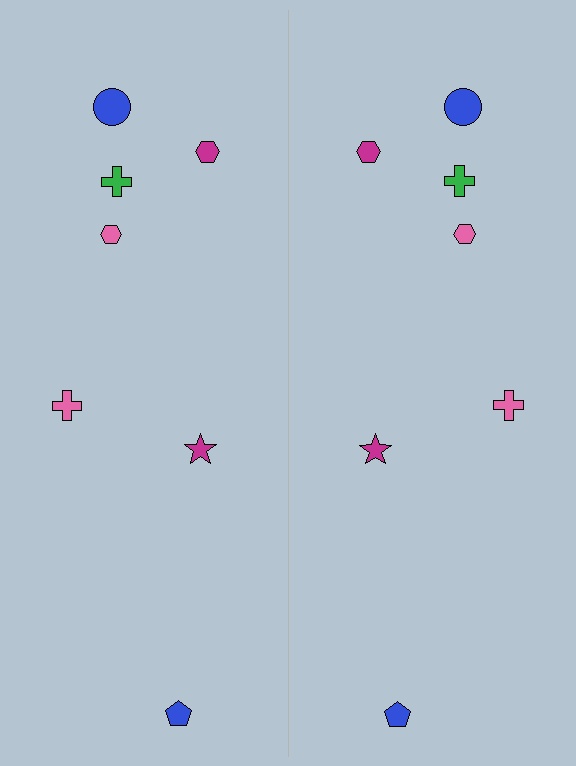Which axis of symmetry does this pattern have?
The pattern has a vertical axis of symmetry running through the center of the image.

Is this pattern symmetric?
Yes, this pattern has bilateral (reflection) symmetry.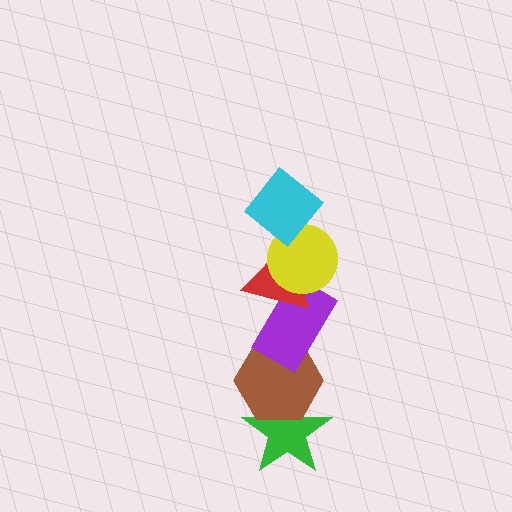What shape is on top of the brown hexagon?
The purple rectangle is on top of the brown hexagon.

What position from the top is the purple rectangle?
The purple rectangle is 4th from the top.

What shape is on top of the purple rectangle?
The red triangle is on top of the purple rectangle.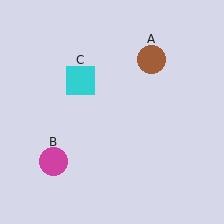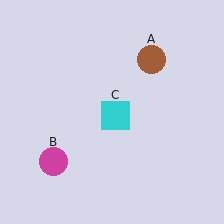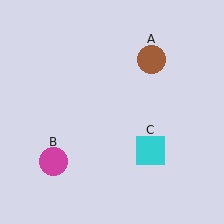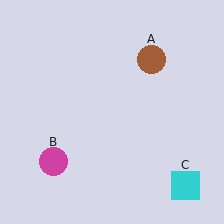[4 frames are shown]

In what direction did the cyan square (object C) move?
The cyan square (object C) moved down and to the right.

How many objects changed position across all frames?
1 object changed position: cyan square (object C).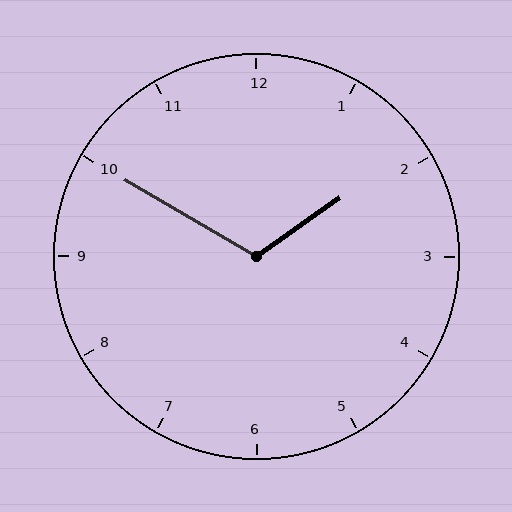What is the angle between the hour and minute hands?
Approximately 115 degrees.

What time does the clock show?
1:50.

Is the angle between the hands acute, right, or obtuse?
It is obtuse.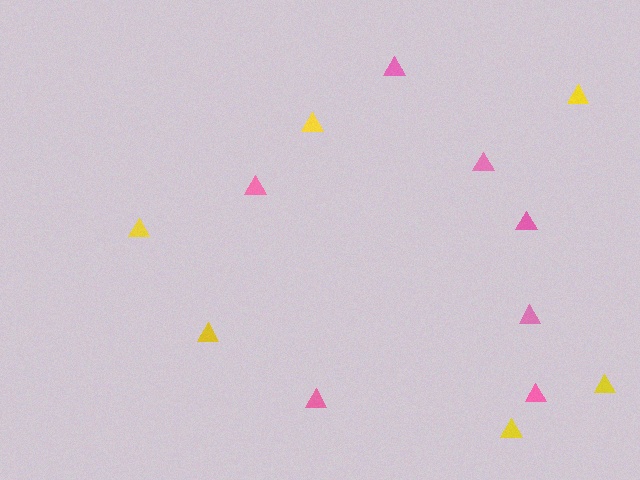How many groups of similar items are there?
There are 2 groups: one group of yellow triangles (6) and one group of pink triangles (7).